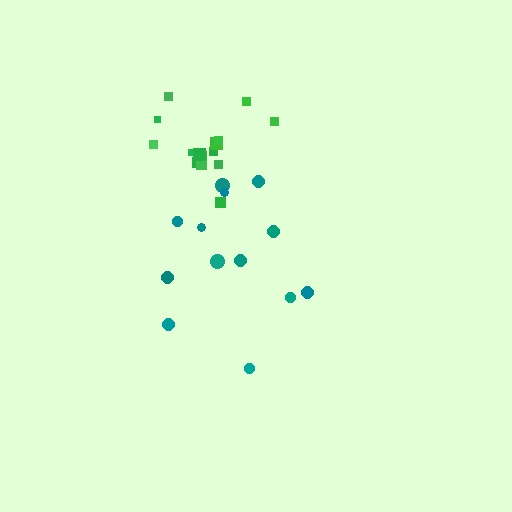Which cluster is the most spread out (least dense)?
Teal.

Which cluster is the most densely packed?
Green.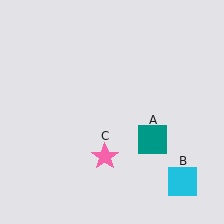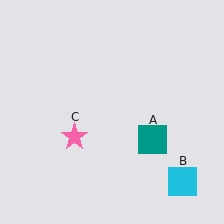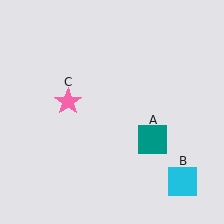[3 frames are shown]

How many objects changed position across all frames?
1 object changed position: pink star (object C).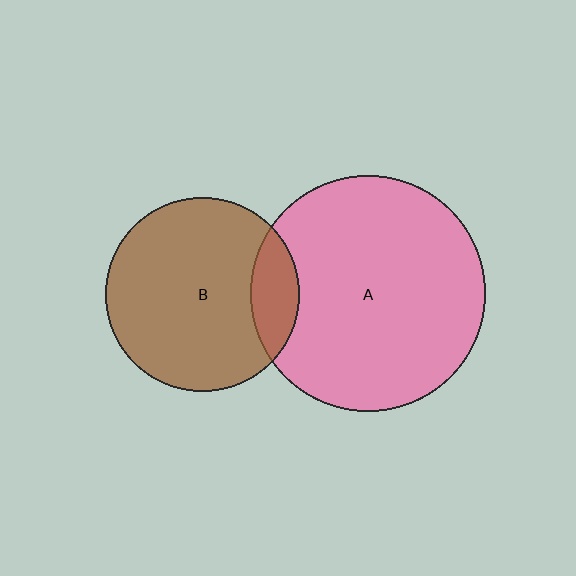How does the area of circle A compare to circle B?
Approximately 1.5 times.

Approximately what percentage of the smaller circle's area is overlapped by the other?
Approximately 15%.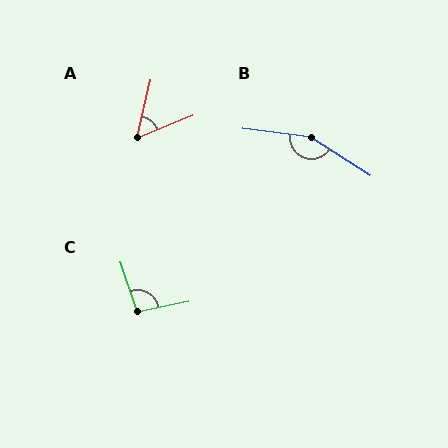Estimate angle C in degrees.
Approximately 96 degrees.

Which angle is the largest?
B, at approximately 154 degrees.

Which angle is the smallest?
A, at approximately 55 degrees.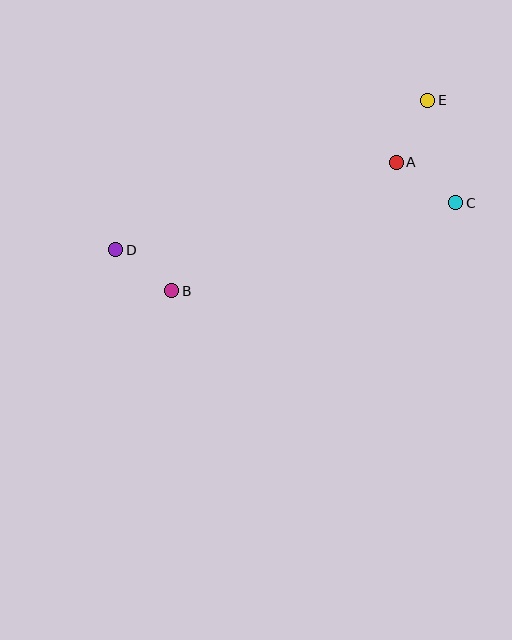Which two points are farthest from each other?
Points D and E are farthest from each other.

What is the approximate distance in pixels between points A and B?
The distance between A and B is approximately 259 pixels.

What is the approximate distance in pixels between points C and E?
The distance between C and E is approximately 106 pixels.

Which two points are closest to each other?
Points A and E are closest to each other.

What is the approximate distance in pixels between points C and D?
The distance between C and D is approximately 344 pixels.